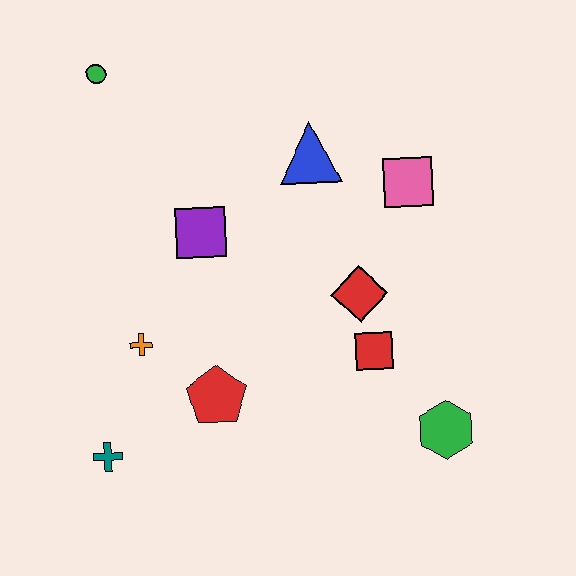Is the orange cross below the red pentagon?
No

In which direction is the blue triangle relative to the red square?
The blue triangle is above the red square.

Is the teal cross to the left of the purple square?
Yes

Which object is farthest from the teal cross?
The pink square is farthest from the teal cross.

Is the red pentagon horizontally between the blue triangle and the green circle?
Yes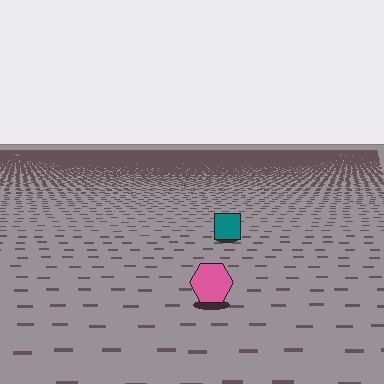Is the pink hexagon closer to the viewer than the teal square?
Yes. The pink hexagon is closer — you can tell from the texture gradient: the ground texture is coarser near it.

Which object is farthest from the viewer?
The teal square is farthest from the viewer. It appears smaller and the ground texture around it is denser.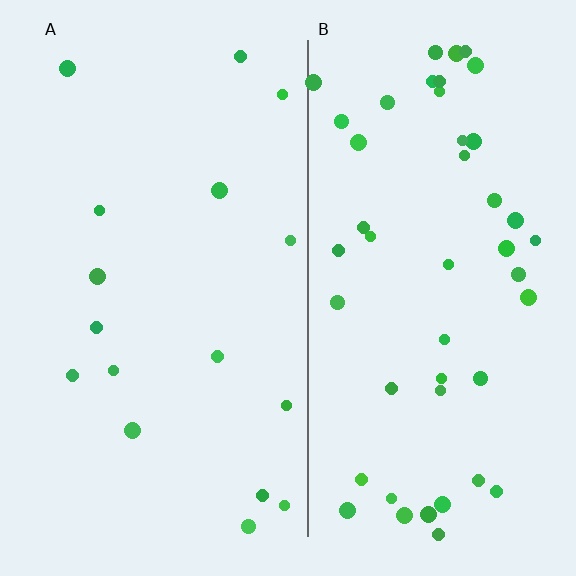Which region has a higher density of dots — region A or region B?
B (the right).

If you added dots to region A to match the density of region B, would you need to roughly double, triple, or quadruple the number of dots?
Approximately triple.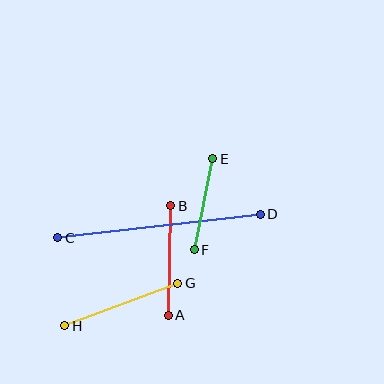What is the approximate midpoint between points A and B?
The midpoint is at approximately (169, 261) pixels.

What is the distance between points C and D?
The distance is approximately 204 pixels.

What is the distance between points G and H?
The distance is approximately 121 pixels.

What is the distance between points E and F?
The distance is approximately 93 pixels.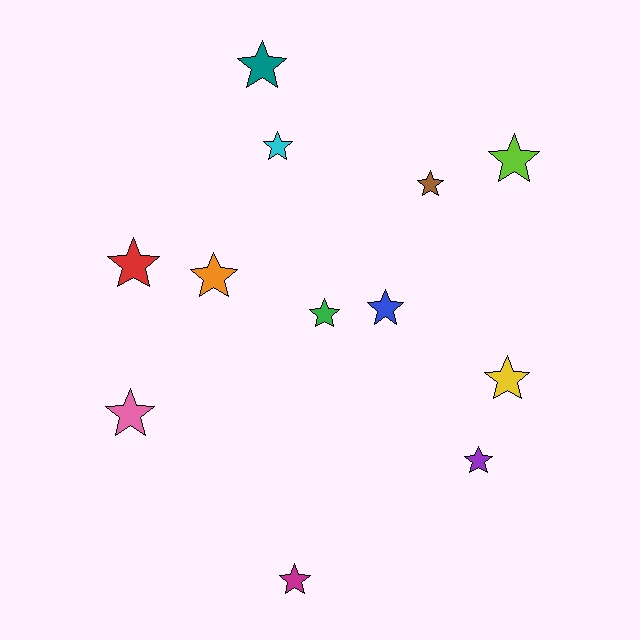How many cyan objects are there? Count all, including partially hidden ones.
There is 1 cyan object.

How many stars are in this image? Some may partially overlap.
There are 12 stars.